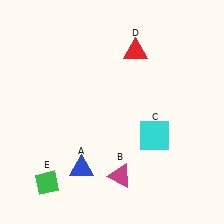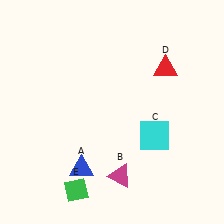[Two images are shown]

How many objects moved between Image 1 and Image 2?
2 objects moved between the two images.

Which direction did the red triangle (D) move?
The red triangle (D) moved right.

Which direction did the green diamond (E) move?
The green diamond (E) moved right.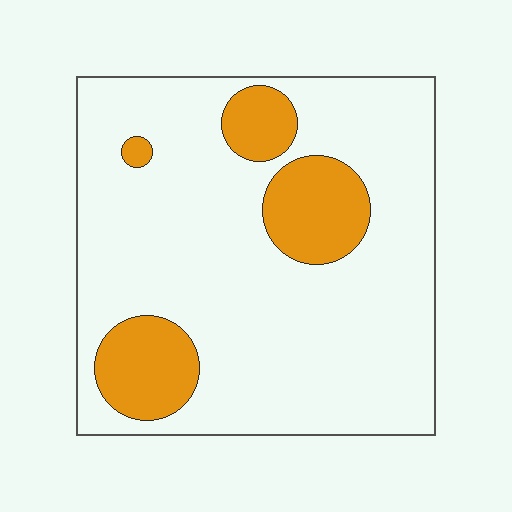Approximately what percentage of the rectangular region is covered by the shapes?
Approximately 20%.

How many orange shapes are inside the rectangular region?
4.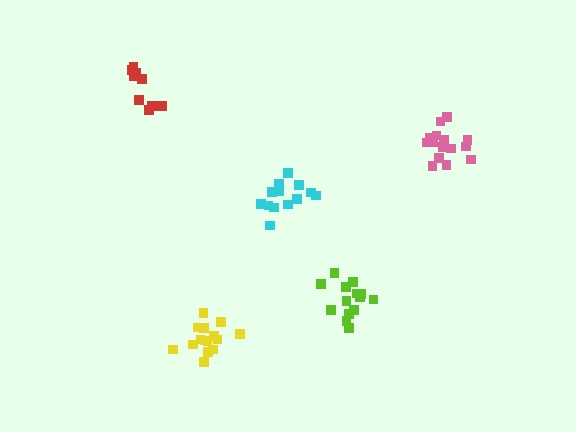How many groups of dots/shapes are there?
There are 5 groups.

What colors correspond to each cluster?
The clusters are colored: red, pink, yellow, lime, cyan.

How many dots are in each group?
Group 1: 9 dots, Group 2: 15 dots, Group 3: 15 dots, Group 4: 14 dots, Group 5: 13 dots (66 total).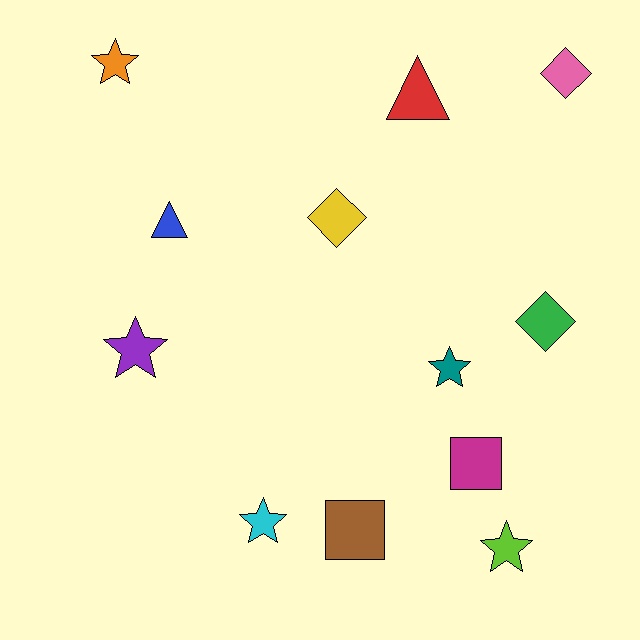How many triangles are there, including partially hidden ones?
There are 2 triangles.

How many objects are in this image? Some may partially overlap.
There are 12 objects.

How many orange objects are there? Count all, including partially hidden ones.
There is 1 orange object.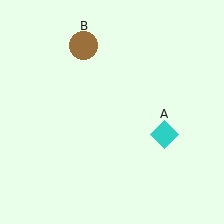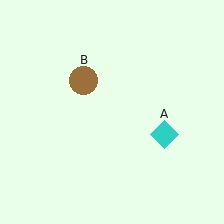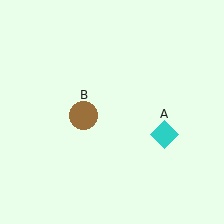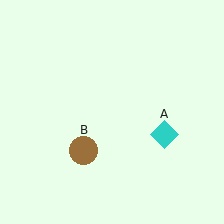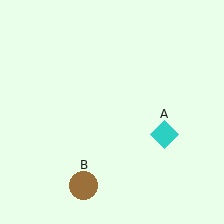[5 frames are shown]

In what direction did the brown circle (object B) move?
The brown circle (object B) moved down.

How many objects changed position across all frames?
1 object changed position: brown circle (object B).